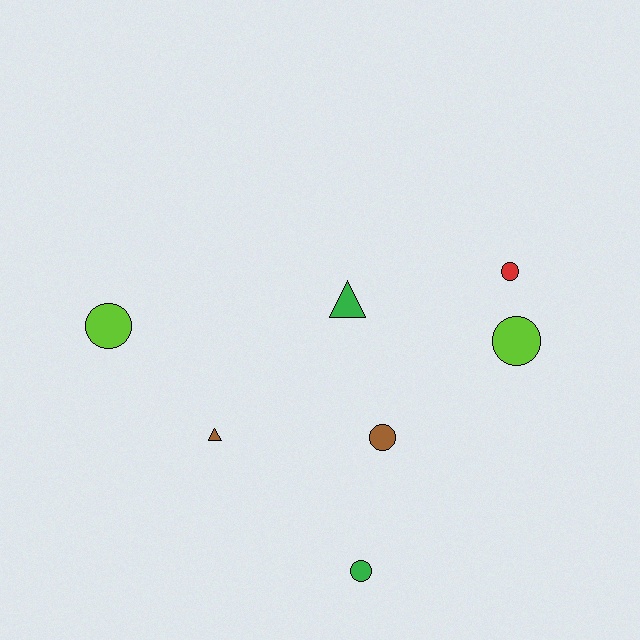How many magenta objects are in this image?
There are no magenta objects.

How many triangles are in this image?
There are 2 triangles.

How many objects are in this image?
There are 7 objects.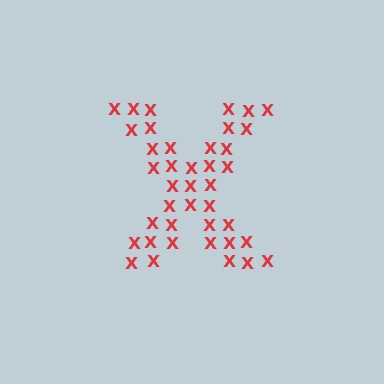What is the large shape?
The large shape is the letter X.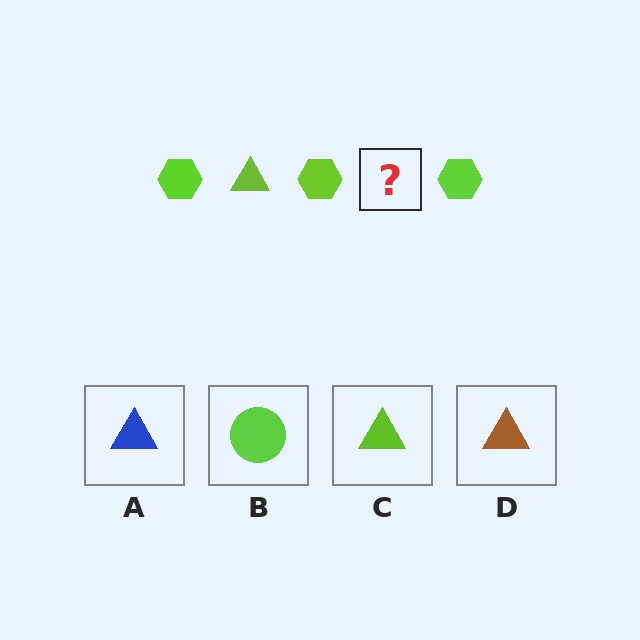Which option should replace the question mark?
Option C.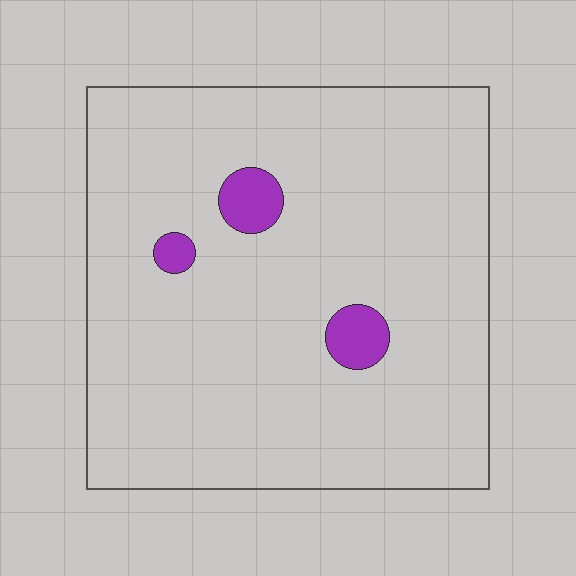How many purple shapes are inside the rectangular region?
3.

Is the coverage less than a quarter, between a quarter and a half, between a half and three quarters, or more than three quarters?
Less than a quarter.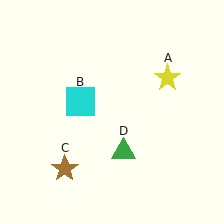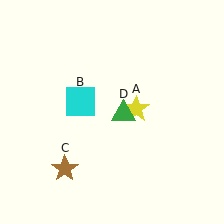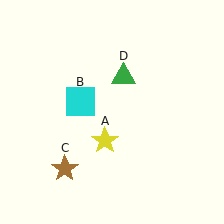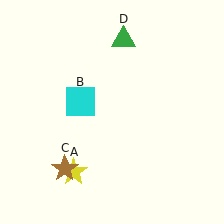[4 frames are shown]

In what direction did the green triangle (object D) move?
The green triangle (object D) moved up.